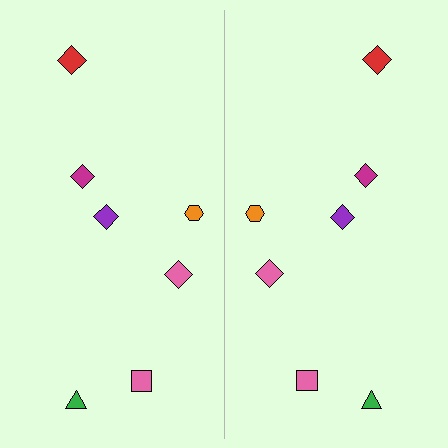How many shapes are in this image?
There are 14 shapes in this image.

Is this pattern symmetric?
Yes, this pattern has bilateral (reflection) symmetry.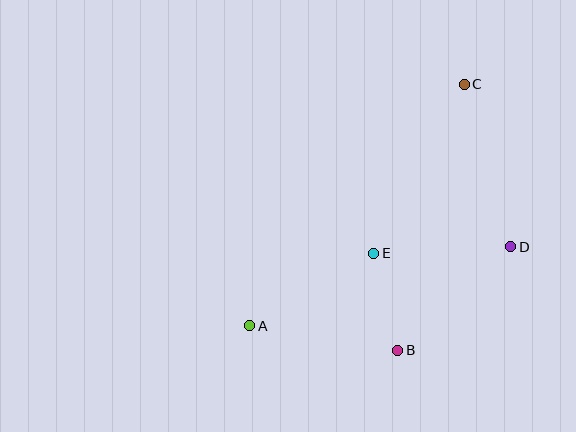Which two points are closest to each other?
Points B and E are closest to each other.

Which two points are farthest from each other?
Points A and C are farthest from each other.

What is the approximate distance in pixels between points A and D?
The distance between A and D is approximately 273 pixels.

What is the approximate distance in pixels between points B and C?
The distance between B and C is approximately 274 pixels.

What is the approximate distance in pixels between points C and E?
The distance between C and E is approximately 192 pixels.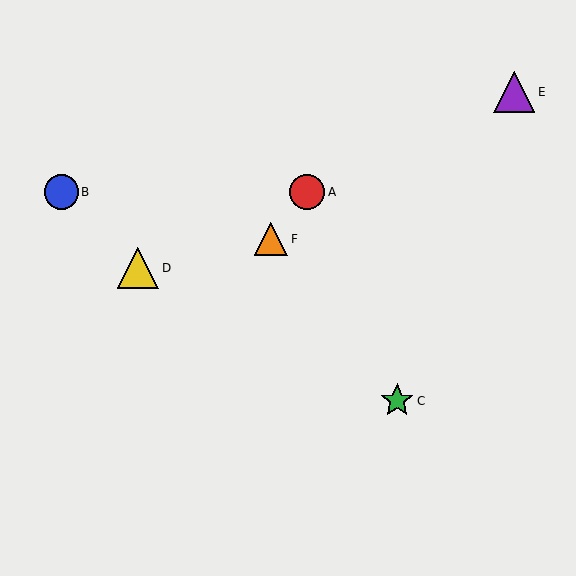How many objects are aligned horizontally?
2 objects (A, B) are aligned horizontally.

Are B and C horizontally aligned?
No, B is at y≈192 and C is at y≈401.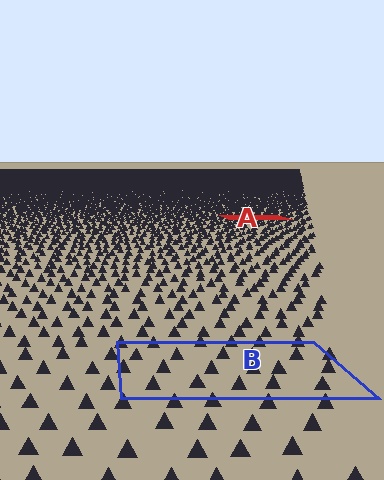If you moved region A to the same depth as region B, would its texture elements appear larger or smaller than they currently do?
They would appear larger. At a closer depth, the same texture elements are projected at a bigger on-screen size.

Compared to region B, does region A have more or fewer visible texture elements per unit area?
Region A has more texture elements per unit area — they are packed more densely because it is farther away.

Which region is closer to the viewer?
Region B is closer. The texture elements there are larger and more spread out.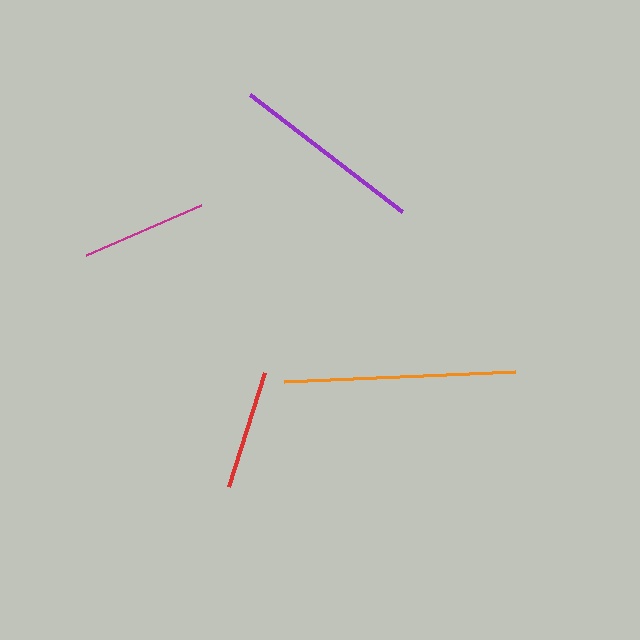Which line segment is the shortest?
The red line is the shortest at approximately 120 pixels.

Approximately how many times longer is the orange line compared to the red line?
The orange line is approximately 1.9 times the length of the red line.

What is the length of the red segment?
The red segment is approximately 120 pixels long.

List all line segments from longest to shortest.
From longest to shortest: orange, purple, magenta, red.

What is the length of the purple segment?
The purple segment is approximately 192 pixels long.